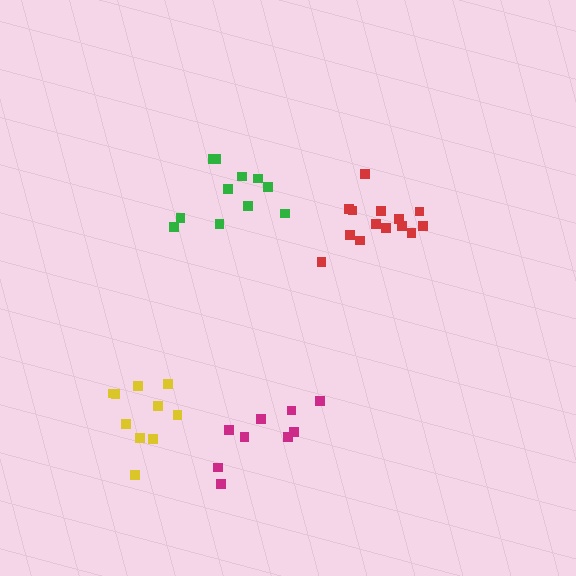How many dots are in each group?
Group 1: 9 dots, Group 2: 14 dots, Group 3: 10 dots, Group 4: 11 dots (44 total).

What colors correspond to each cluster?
The clusters are colored: magenta, red, yellow, green.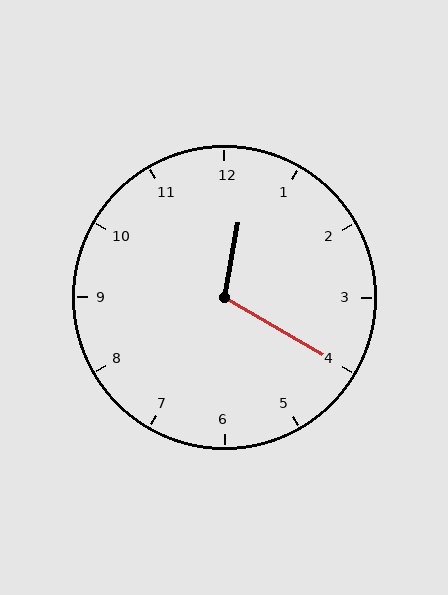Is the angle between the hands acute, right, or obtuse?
It is obtuse.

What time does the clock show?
12:20.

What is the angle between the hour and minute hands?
Approximately 110 degrees.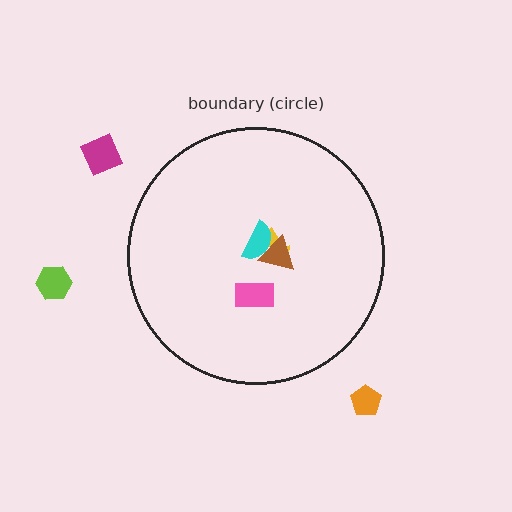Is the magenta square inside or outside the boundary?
Outside.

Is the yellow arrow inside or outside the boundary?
Inside.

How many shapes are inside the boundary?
4 inside, 3 outside.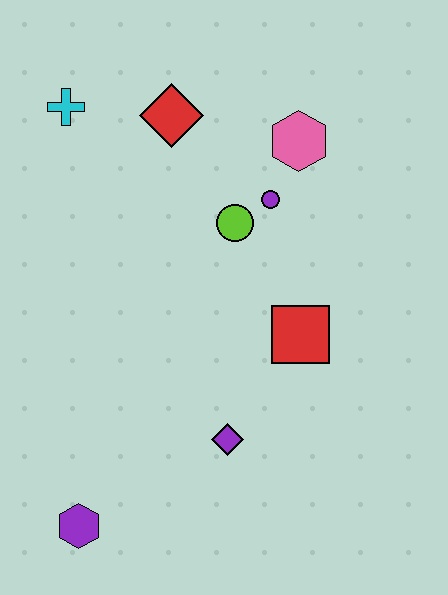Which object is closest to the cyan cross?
The red diamond is closest to the cyan cross.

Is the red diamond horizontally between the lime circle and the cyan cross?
Yes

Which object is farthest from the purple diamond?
The cyan cross is farthest from the purple diamond.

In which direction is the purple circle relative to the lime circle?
The purple circle is to the right of the lime circle.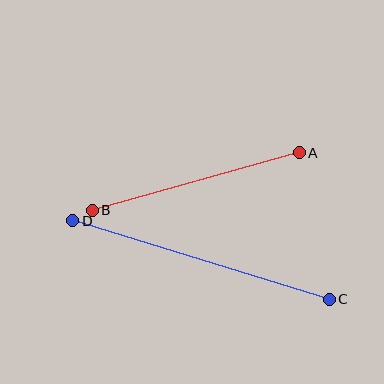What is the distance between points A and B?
The distance is approximately 215 pixels.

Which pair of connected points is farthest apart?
Points C and D are farthest apart.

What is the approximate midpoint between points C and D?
The midpoint is at approximately (201, 260) pixels.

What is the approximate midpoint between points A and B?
The midpoint is at approximately (196, 181) pixels.